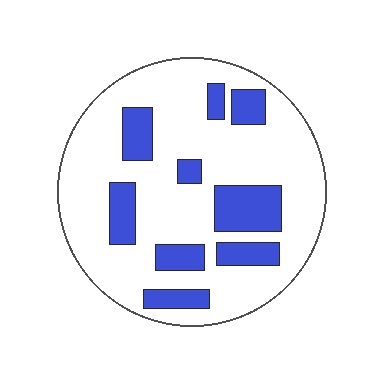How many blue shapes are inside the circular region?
9.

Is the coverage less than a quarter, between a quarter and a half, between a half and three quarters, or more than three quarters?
Less than a quarter.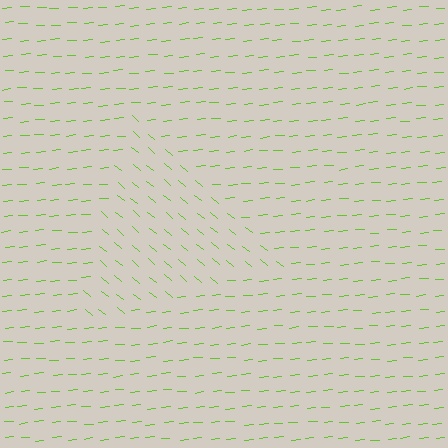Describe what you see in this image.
The image is filled with small lime line segments. A triangle region in the image has lines oriented differently from the surrounding lines, creating a visible texture boundary.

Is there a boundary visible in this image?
Yes, there is a texture boundary formed by a change in line orientation.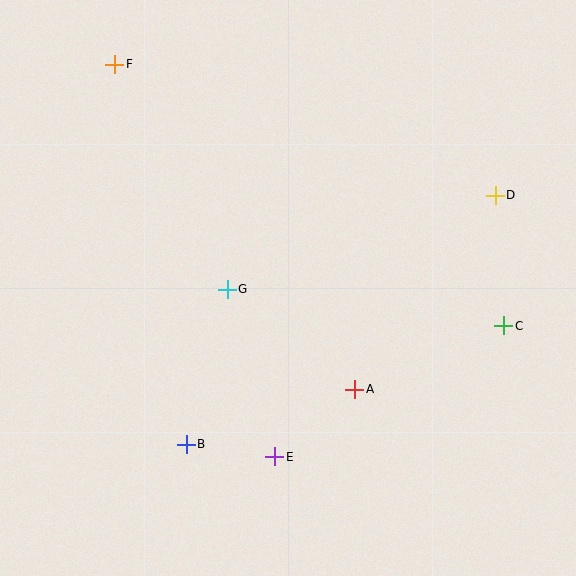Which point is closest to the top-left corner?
Point F is closest to the top-left corner.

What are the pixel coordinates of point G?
Point G is at (227, 290).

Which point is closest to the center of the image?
Point G at (227, 290) is closest to the center.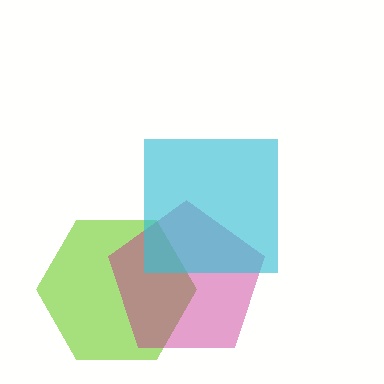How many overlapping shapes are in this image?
There are 3 overlapping shapes in the image.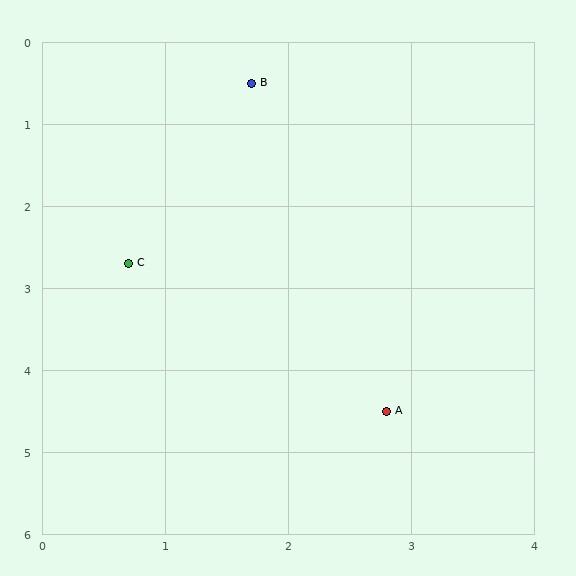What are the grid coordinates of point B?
Point B is at approximately (1.7, 0.5).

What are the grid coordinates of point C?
Point C is at approximately (0.7, 2.7).